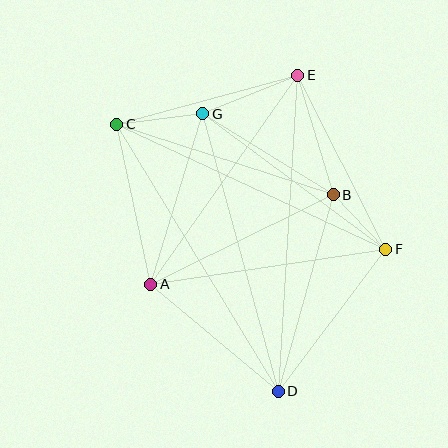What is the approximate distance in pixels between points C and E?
The distance between C and E is approximately 187 pixels.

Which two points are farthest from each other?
Points D and E are farthest from each other.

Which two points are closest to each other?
Points B and F are closest to each other.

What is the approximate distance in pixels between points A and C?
The distance between A and C is approximately 163 pixels.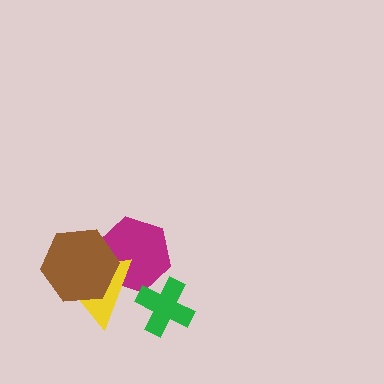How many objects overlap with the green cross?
1 object overlaps with the green cross.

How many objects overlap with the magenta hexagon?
3 objects overlap with the magenta hexagon.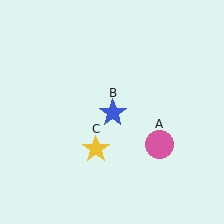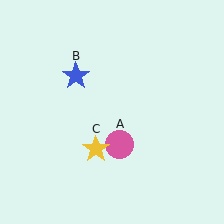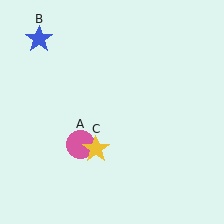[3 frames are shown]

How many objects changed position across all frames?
2 objects changed position: pink circle (object A), blue star (object B).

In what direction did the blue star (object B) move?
The blue star (object B) moved up and to the left.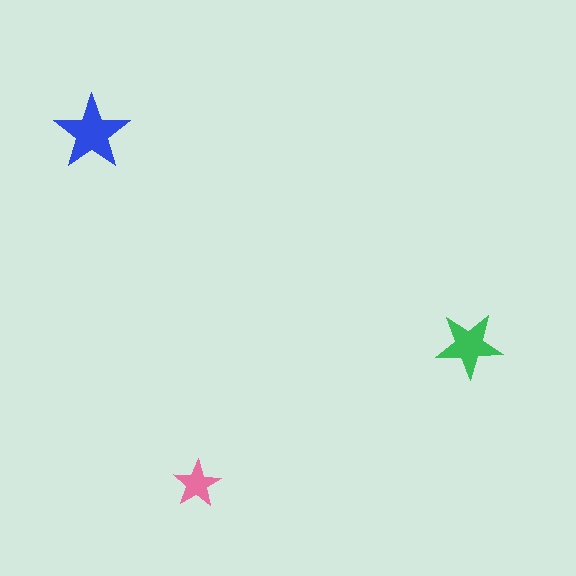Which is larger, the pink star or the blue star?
The blue one.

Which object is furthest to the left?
The blue star is leftmost.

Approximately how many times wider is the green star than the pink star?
About 1.5 times wider.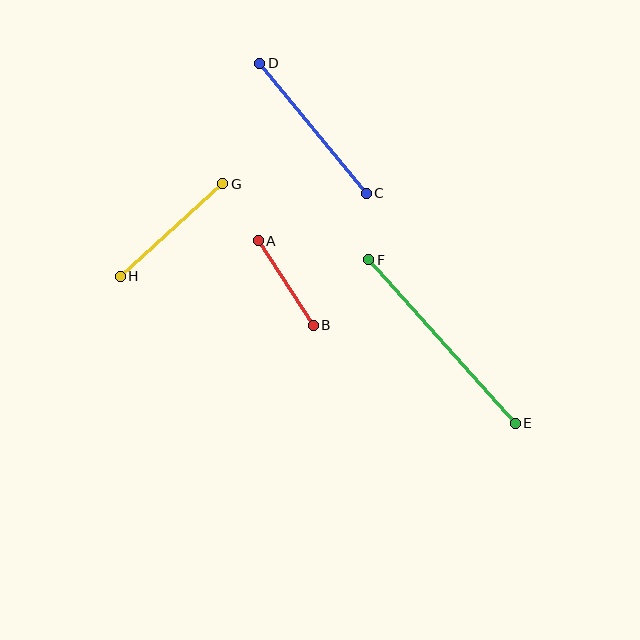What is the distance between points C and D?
The distance is approximately 168 pixels.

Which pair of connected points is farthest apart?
Points E and F are farthest apart.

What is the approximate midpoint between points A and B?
The midpoint is at approximately (286, 283) pixels.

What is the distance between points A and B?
The distance is approximately 101 pixels.